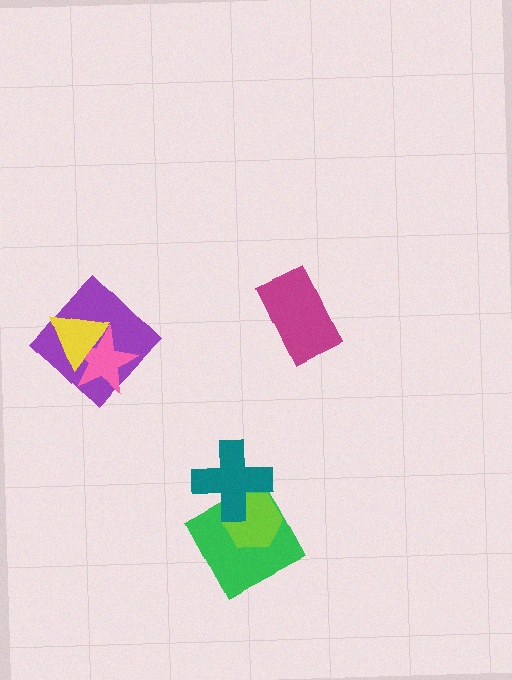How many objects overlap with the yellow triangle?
2 objects overlap with the yellow triangle.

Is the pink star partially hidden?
Yes, it is partially covered by another shape.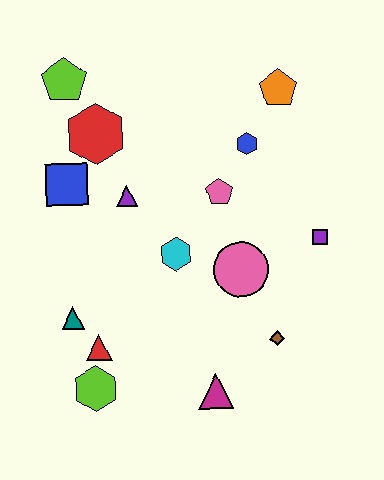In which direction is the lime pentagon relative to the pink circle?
The lime pentagon is above the pink circle.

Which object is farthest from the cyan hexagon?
The lime pentagon is farthest from the cyan hexagon.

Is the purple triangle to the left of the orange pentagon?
Yes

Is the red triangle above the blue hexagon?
No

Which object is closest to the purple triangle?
The blue square is closest to the purple triangle.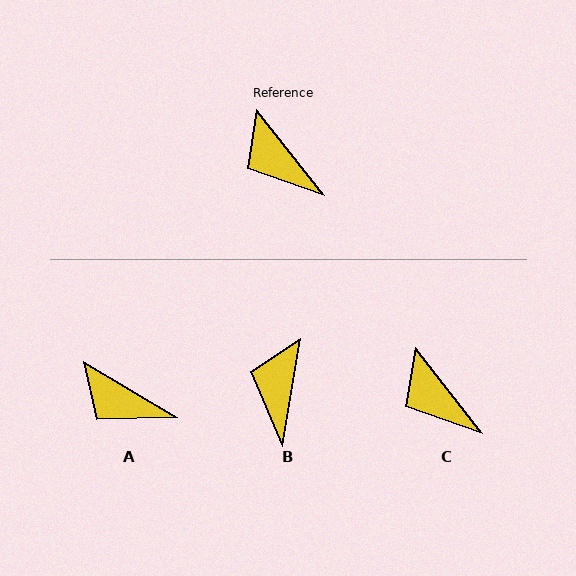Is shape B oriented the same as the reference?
No, it is off by about 48 degrees.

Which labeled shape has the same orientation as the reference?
C.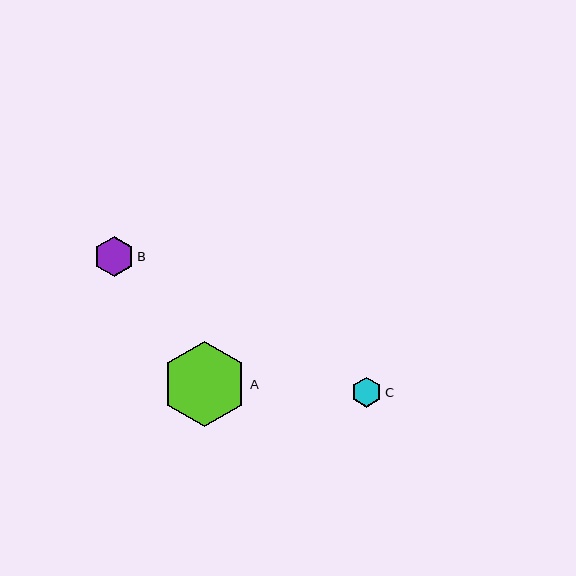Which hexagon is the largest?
Hexagon A is the largest with a size of approximately 85 pixels.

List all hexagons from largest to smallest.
From largest to smallest: A, B, C.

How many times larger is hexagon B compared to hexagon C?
Hexagon B is approximately 1.4 times the size of hexagon C.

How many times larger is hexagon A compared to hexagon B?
Hexagon A is approximately 2.1 times the size of hexagon B.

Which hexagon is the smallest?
Hexagon C is the smallest with a size of approximately 30 pixels.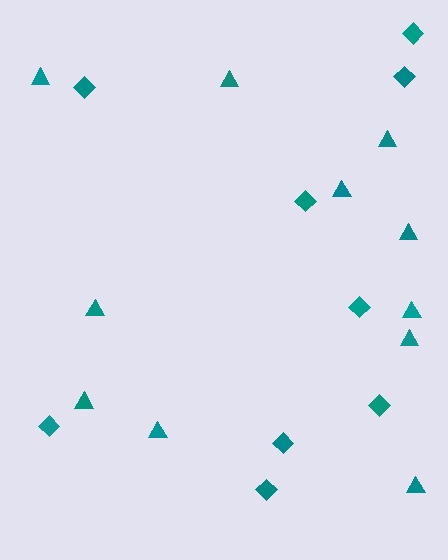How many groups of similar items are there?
There are 2 groups: one group of triangles (11) and one group of diamonds (9).